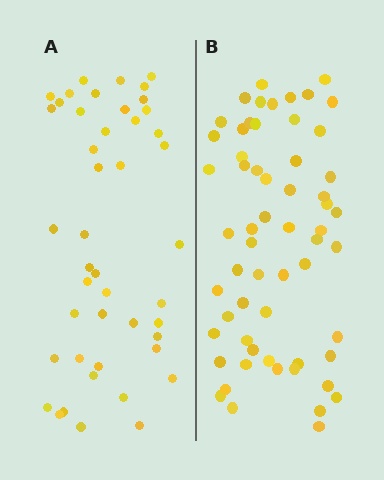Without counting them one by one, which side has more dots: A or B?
Region B (the right region) has more dots.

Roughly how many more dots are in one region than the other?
Region B has approximately 15 more dots than region A.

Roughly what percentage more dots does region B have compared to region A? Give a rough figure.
About 35% more.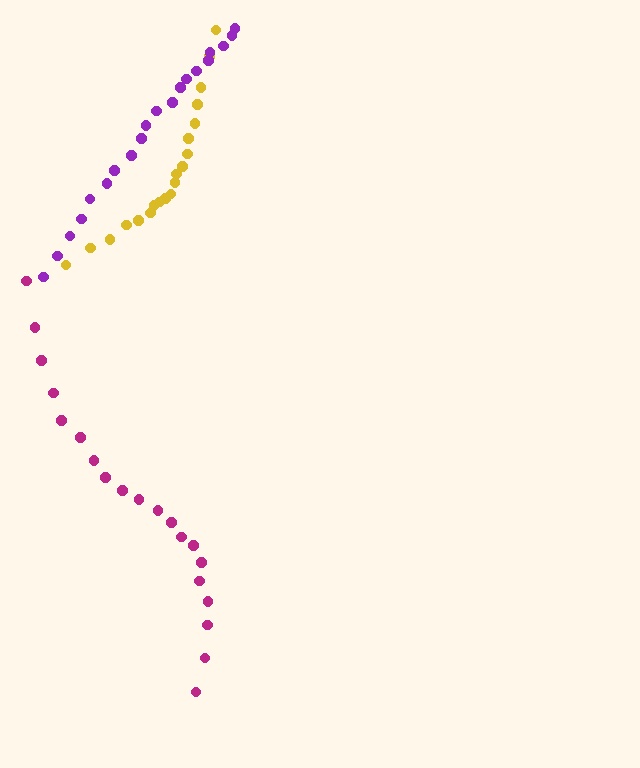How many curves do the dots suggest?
There are 3 distinct paths.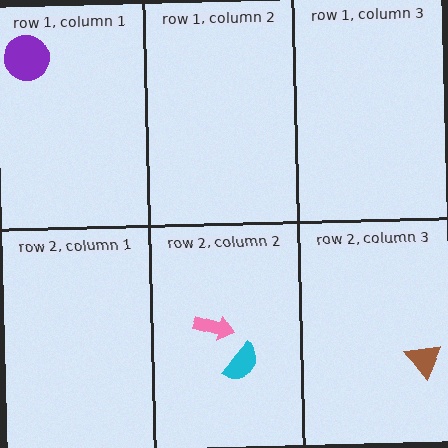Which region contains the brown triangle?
The row 2, column 3 region.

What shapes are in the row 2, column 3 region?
The brown triangle.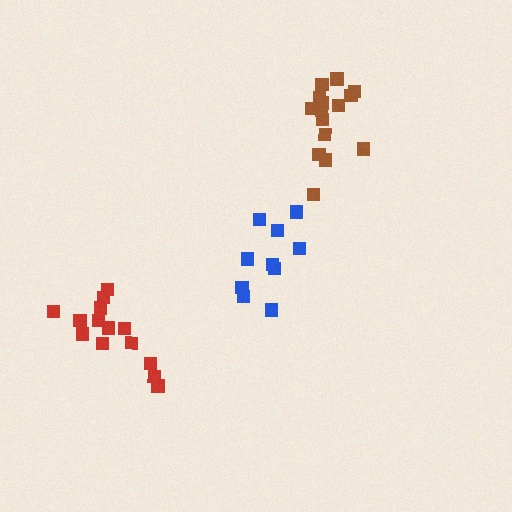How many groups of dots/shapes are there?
There are 3 groups.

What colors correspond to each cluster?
The clusters are colored: red, blue, brown.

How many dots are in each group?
Group 1: 14 dots, Group 2: 10 dots, Group 3: 15 dots (39 total).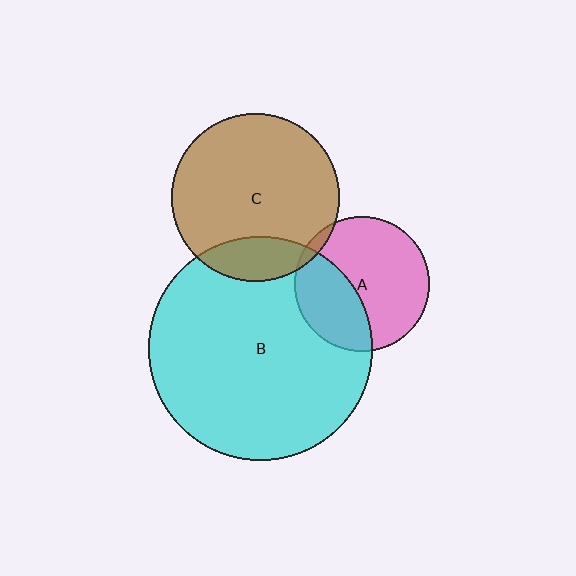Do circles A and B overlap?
Yes.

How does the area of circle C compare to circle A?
Approximately 1.6 times.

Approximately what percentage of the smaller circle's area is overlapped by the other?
Approximately 35%.